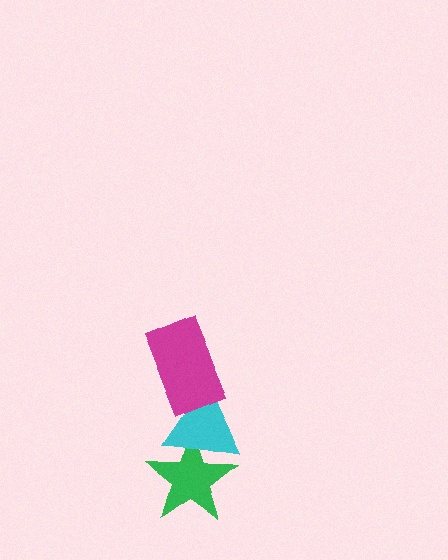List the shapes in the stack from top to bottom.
From top to bottom: the magenta rectangle, the cyan triangle, the green star.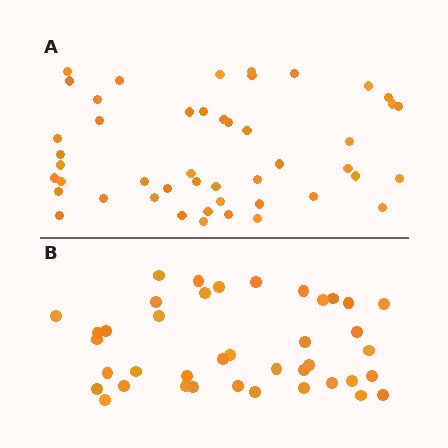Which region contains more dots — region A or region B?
Region A (the top region) has more dots.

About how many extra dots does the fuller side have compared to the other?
Region A has roughly 8 or so more dots than region B.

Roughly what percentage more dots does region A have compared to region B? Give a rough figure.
About 20% more.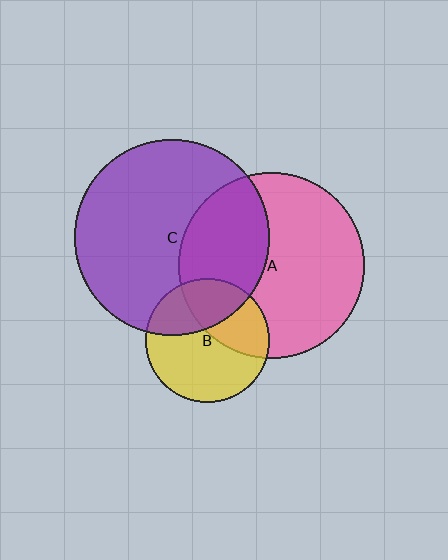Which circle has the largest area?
Circle C (purple).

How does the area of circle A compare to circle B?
Approximately 2.2 times.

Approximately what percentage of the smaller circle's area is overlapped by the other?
Approximately 35%.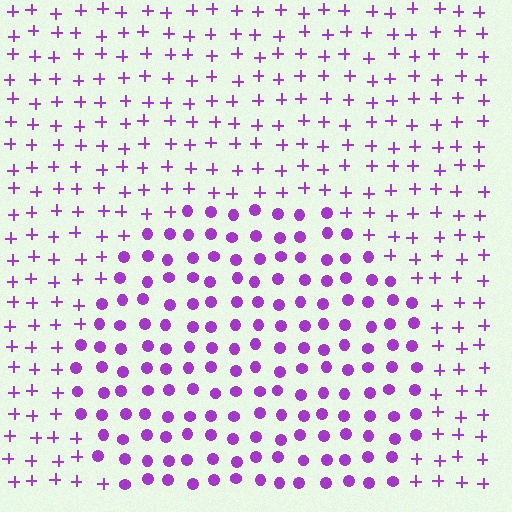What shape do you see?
I see a circle.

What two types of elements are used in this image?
The image uses circles inside the circle region and plus signs outside it.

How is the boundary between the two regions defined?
The boundary is defined by a change in element shape: circles inside vs. plus signs outside. All elements share the same color and spacing.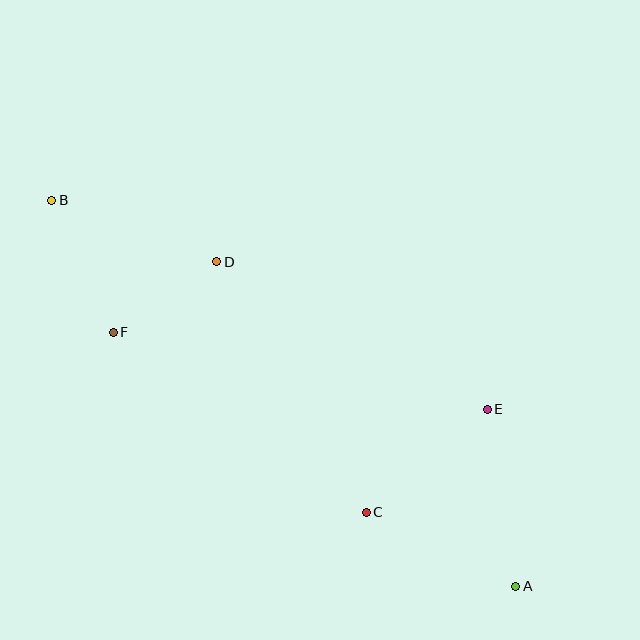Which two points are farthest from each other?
Points A and B are farthest from each other.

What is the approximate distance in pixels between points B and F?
The distance between B and F is approximately 145 pixels.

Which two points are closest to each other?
Points D and F are closest to each other.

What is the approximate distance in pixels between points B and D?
The distance between B and D is approximately 176 pixels.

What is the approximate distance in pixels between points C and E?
The distance between C and E is approximately 159 pixels.